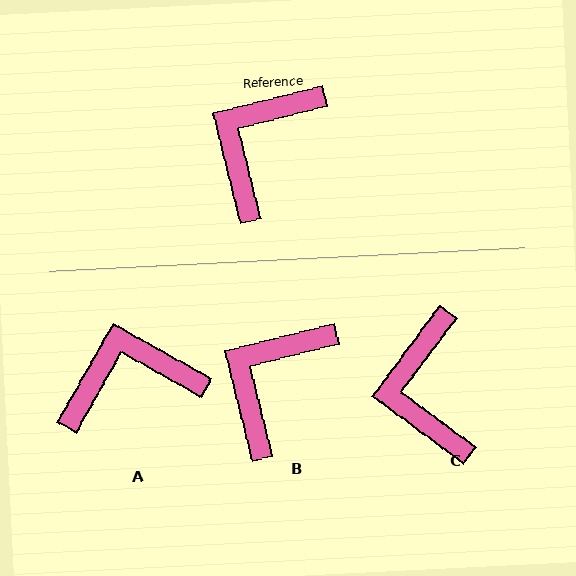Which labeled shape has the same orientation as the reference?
B.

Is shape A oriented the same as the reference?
No, it is off by about 43 degrees.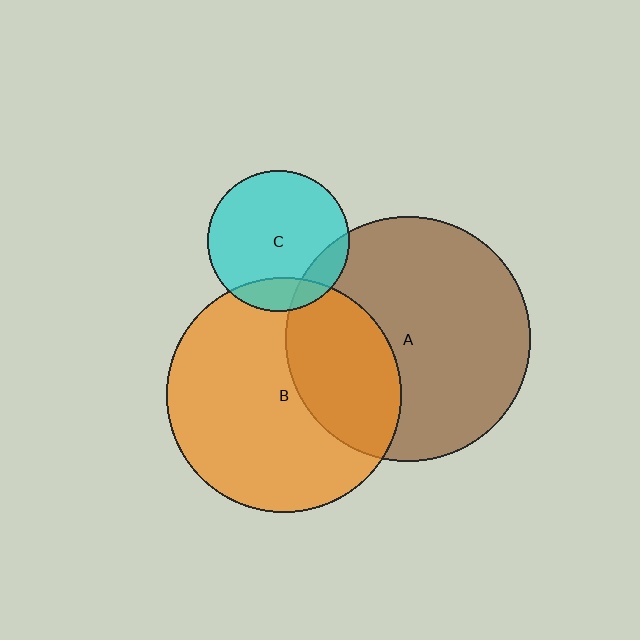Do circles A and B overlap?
Yes.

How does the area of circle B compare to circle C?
Approximately 2.8 times.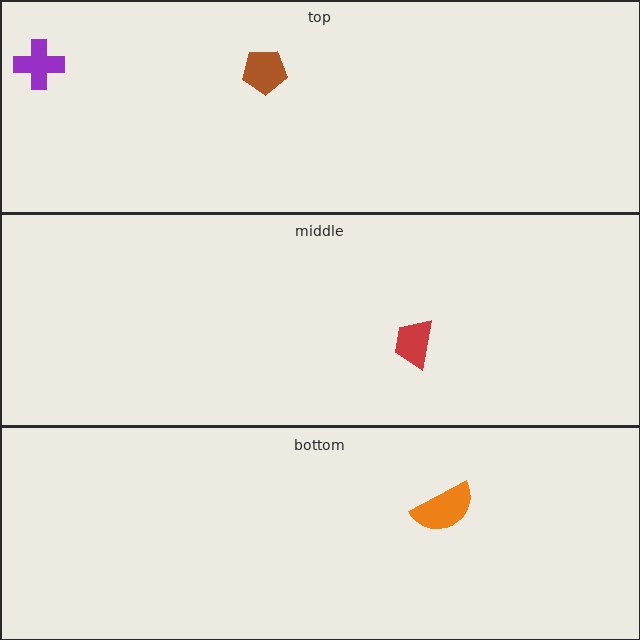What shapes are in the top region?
The purple cross, the brown pentagon.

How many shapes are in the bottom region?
1.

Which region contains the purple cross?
The top region.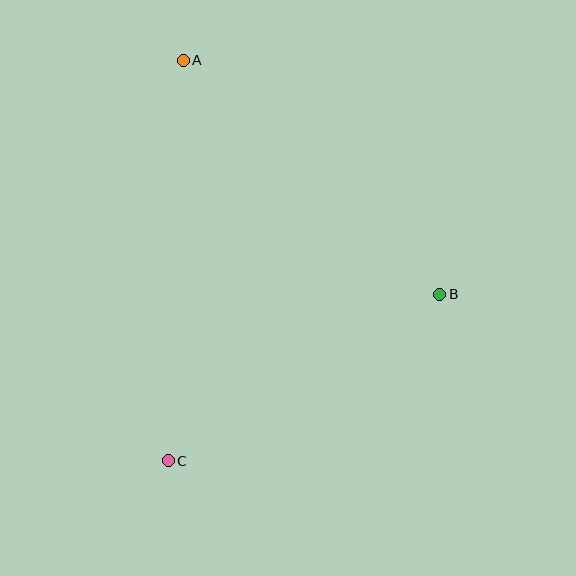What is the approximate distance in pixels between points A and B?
The distance between A and B is approximately 347 pixels.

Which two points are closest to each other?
Points B and C are closest to each other.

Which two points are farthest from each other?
Points A and C are farthest from each other.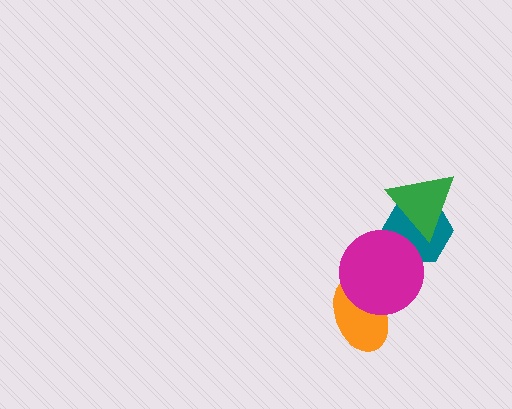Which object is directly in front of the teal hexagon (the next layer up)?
The green triangle is directly in front of the teal hexagon.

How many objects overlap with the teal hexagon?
2 objects overlap with the teal hexagon.